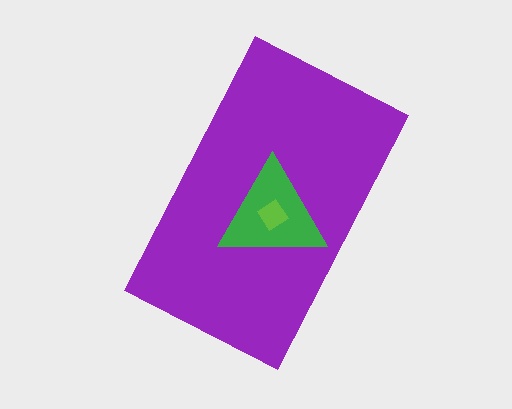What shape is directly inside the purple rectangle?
The green triangle.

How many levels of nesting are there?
3.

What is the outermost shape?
The purple rectangle.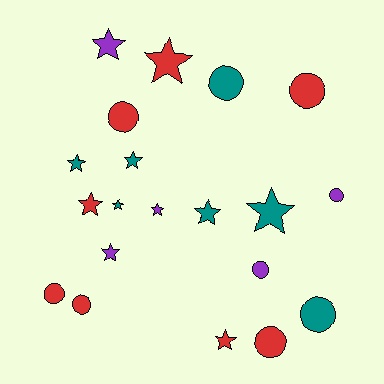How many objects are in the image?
There are 20 objects.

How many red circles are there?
There are 5 red circles.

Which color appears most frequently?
Red, with 8 objects.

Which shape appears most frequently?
Star, with 11 objects.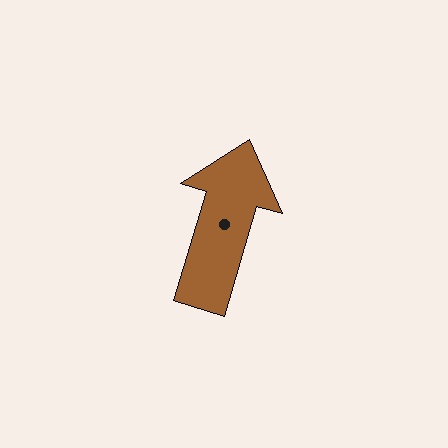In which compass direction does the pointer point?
North.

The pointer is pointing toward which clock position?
Roughly 1 o'clock.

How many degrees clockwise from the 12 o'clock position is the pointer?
Approximately 17 degrees.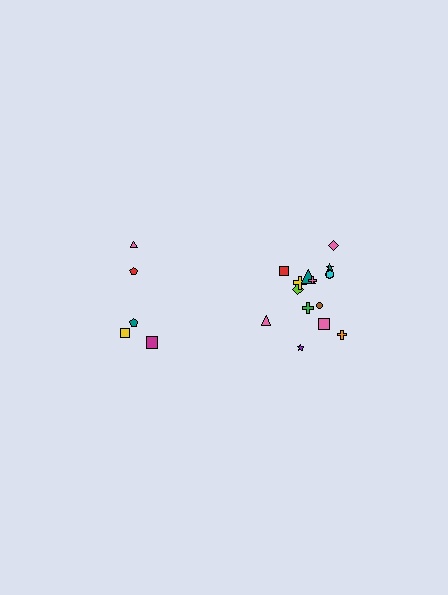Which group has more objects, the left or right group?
The right group.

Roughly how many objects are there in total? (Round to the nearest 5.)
Roughly 20 objects in total.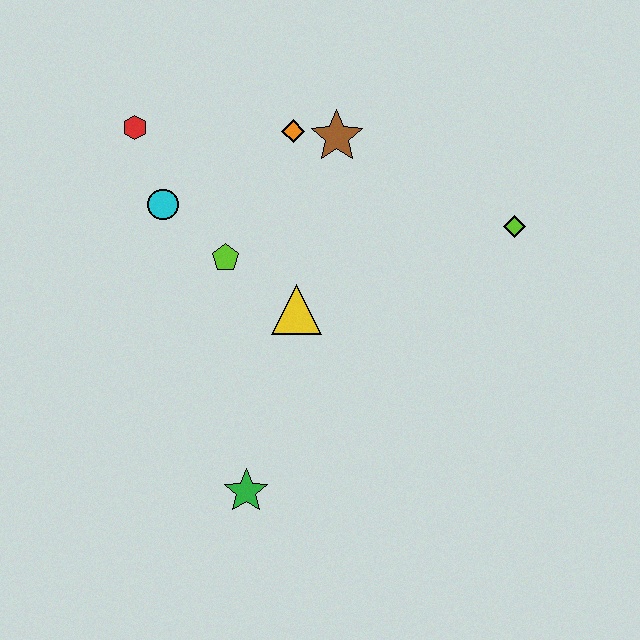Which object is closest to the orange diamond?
The brown star is closest to the orange diamond.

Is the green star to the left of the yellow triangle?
Yes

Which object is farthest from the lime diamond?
The red hexagon is farthest from the lime diamond.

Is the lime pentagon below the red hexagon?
Yes